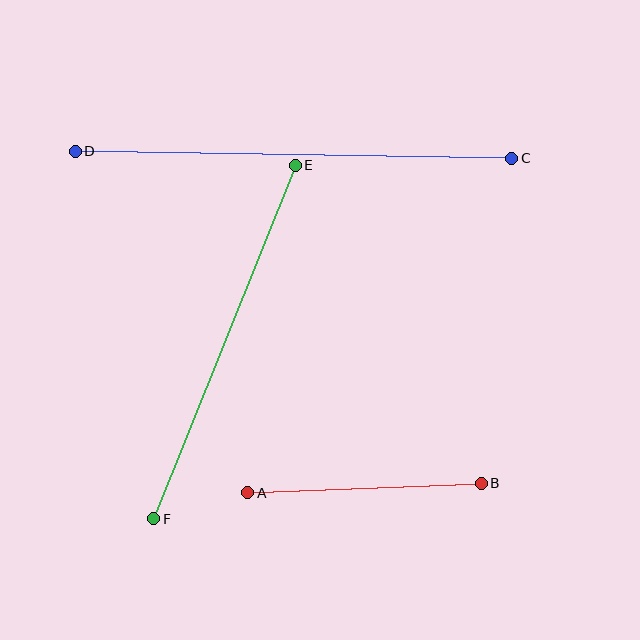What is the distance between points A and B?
The distance is approximately 234 pixels.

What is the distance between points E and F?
The distance is approximately 381 pixels.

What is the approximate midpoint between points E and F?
The midpoint is at approximately (225, 342) pixels.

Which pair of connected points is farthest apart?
Points C and D are farthest apart.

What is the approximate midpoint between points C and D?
The midpoint is at approximately (293, 155) pixels.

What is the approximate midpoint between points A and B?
The midpoint is at approximately (365, 488) pixels.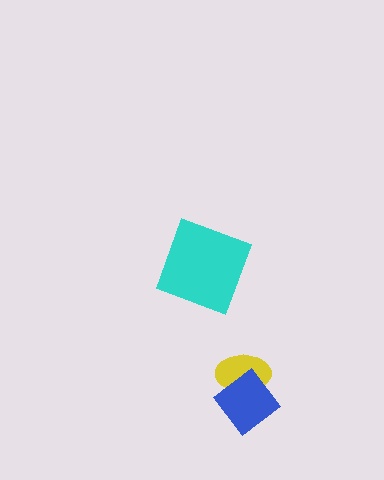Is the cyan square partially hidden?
No, no other shape covers it.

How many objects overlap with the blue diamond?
1 object overlaps with the blue diamond.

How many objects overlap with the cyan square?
0 objects overlap with the cyan square.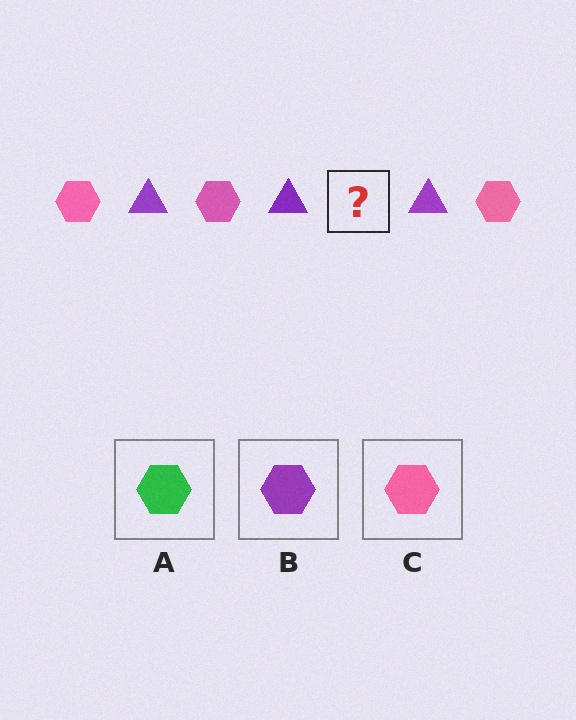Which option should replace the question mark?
Option C.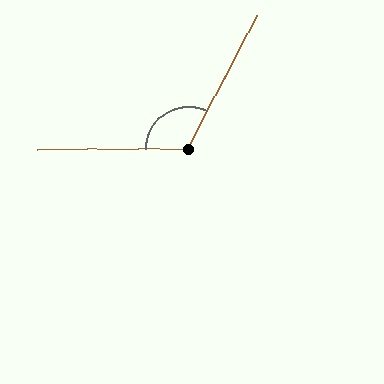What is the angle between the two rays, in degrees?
Approximately 117 degrees.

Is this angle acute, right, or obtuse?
It is obtuse.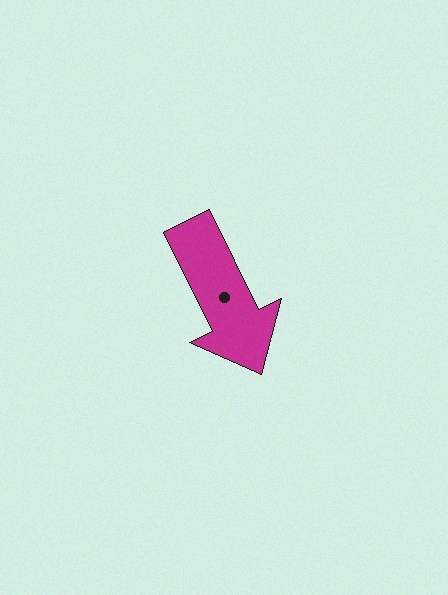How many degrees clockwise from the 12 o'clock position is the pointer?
Approximately 154 degrees.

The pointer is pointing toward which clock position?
Roughly 5 o'clock.